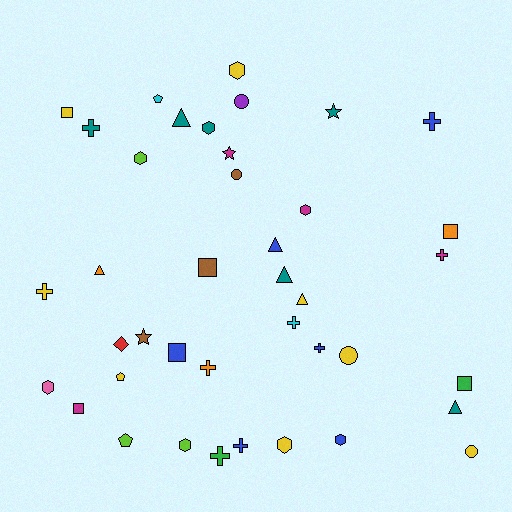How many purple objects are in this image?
There is 1 purple object.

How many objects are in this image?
There are 40 objects.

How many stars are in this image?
There are 3 stars.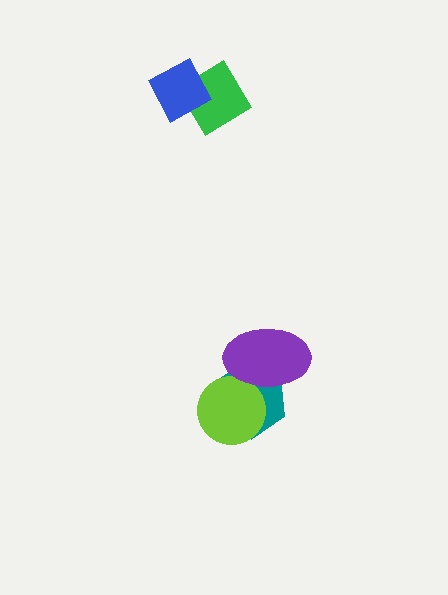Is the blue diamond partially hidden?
No, no other shape covers it.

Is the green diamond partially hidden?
Yes, it is partially covered by another shape.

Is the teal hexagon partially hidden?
Yes, it is partially covered by another shape.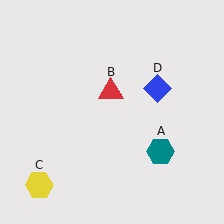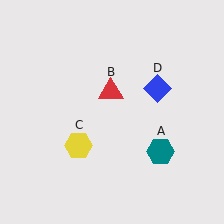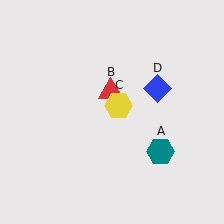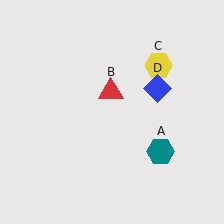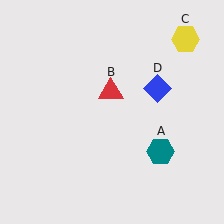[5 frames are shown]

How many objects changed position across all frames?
1 object changed position: yellow hexagon (object C).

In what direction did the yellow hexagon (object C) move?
The yellow hexagon (object C) moved up and to the right.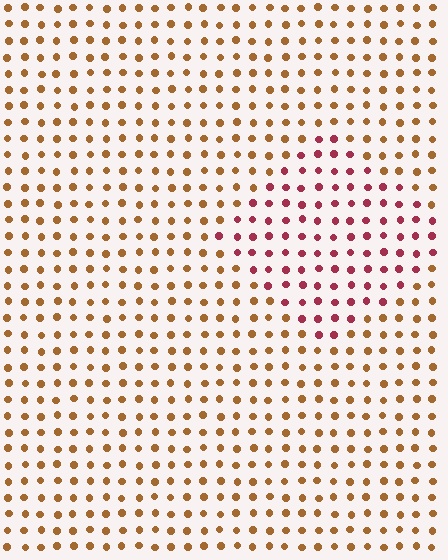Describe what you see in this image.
The image is filled with small brown elements in a uniform arrangement. A diamond-shaped region is visible where the elements are tinted to a slightly different hue, forming a subtle color boundary.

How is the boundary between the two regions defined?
The boundary is defined purely by a slight shift in hue (about 46 degrees). Spacing, size, and orientation are identical on both sides.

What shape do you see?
I see a diamond.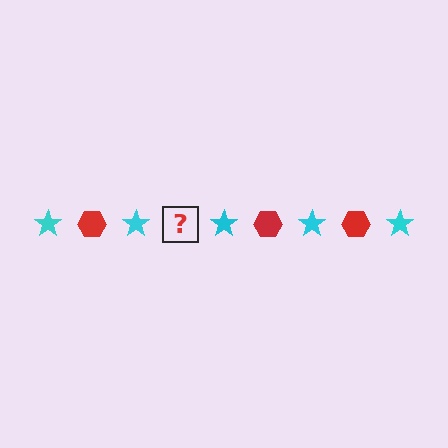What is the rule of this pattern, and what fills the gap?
The rule is that the pattern alternates between cyan star and red hexagon. The gap should be filled with a red hexagon.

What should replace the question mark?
The question mark should be replaced with a red hexagon.